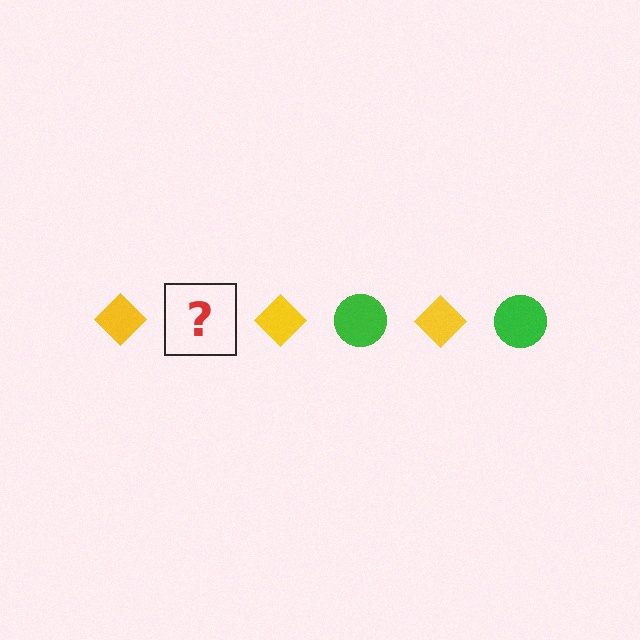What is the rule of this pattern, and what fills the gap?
The rule is that the pattern alternates between yellow diamond and green circle. The gap should be filled with a green circle.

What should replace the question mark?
The question mark should be replaced with a green circle.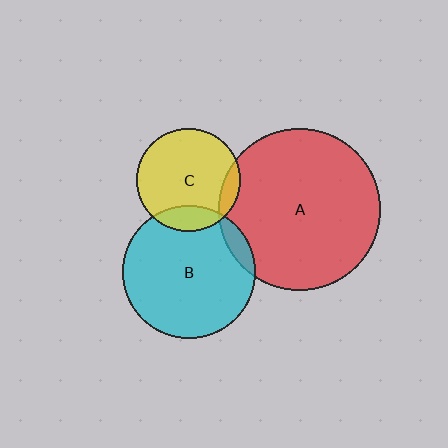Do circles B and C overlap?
Yes.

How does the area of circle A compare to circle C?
Approximately 2.4 times.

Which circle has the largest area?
Circle A (red).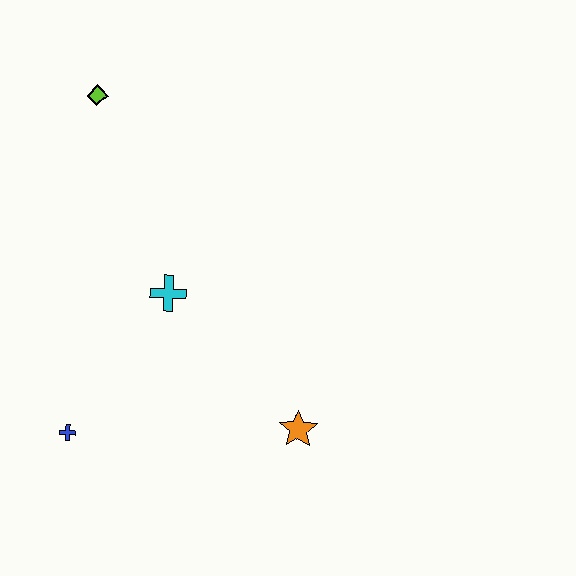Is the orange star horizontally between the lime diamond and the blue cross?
No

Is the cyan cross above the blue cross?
Yes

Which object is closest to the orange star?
The cyan cross is closest to the orange star.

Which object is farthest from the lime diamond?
The orange star is farthest from the lime diamond.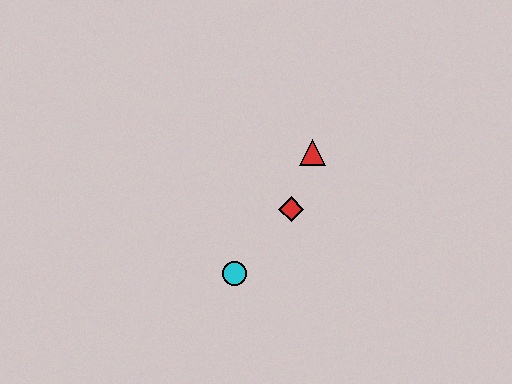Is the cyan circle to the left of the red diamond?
Yes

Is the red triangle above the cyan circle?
Yes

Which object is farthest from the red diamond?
The cyan circle is farthest from the red diamond.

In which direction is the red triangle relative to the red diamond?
The red triangle is above the red diamond.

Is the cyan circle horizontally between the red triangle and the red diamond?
No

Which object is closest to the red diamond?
The red triangle is closest to the red diamond.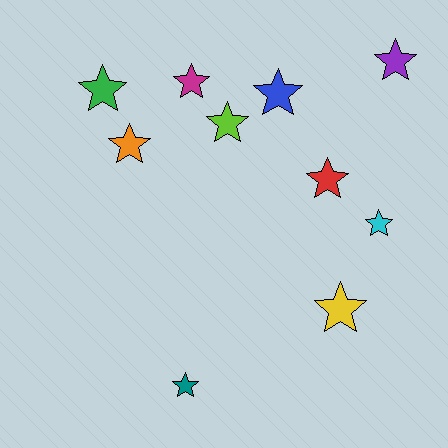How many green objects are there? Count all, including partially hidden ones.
There is 1 green object.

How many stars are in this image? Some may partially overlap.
There are 10 stars.